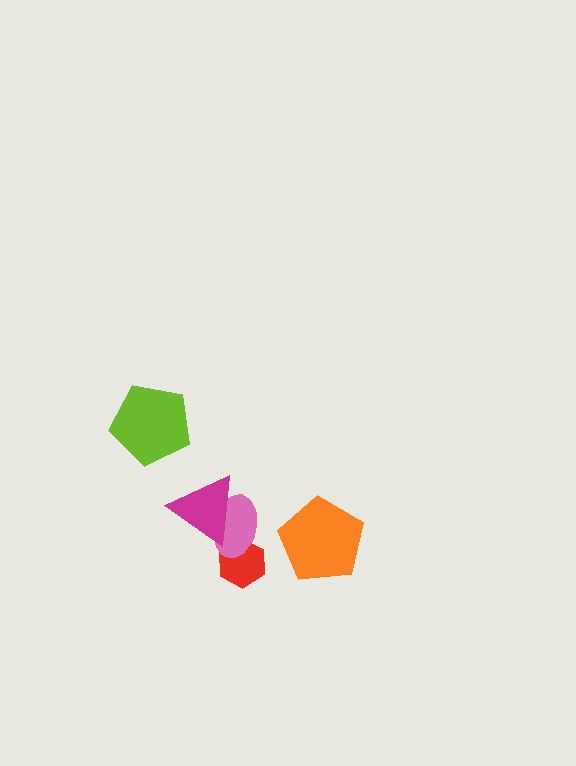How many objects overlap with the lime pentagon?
0 objects overlap with the lime pentagon.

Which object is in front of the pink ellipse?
The magenta triangle is in front of the pink ellipse.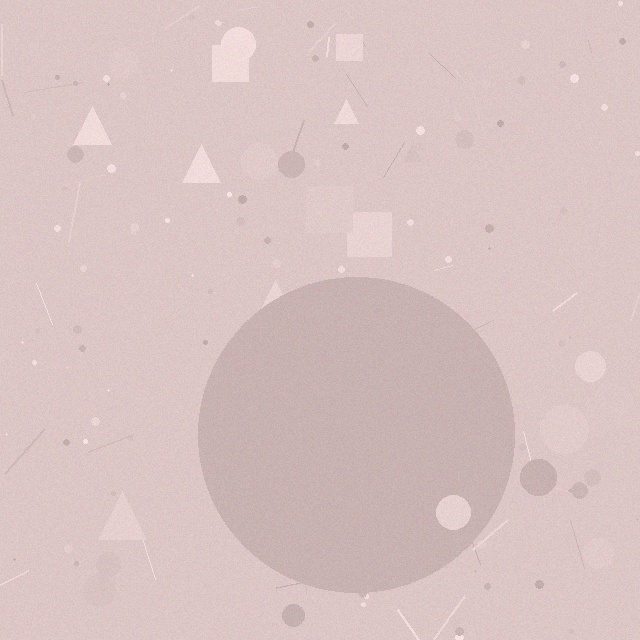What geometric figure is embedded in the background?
A circle is embedded in the background.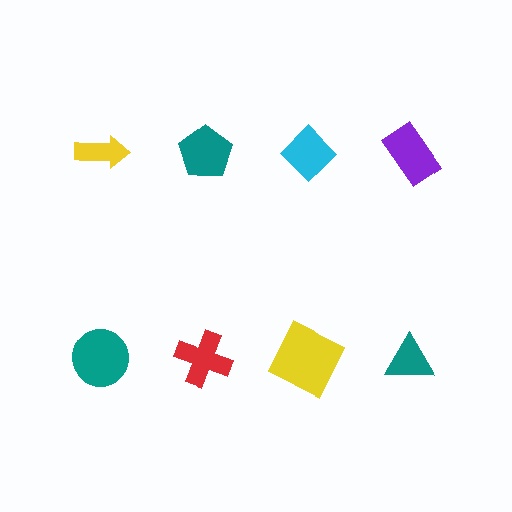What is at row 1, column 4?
A purple rectangle.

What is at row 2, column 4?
A teal triangle.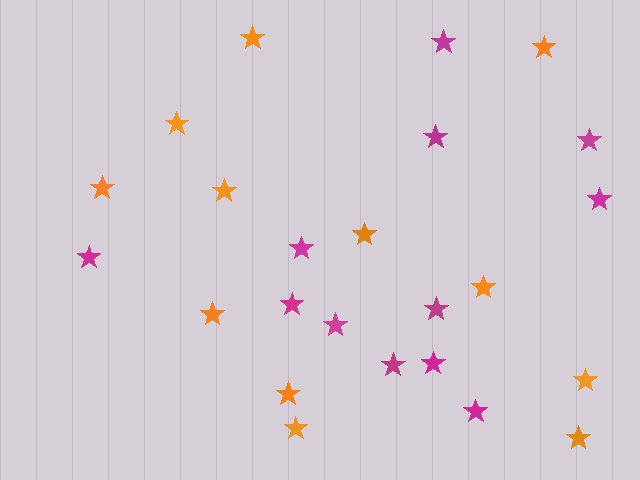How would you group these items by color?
There are 2 groups: one group of magenta stars (12) and one group of orange stars (12).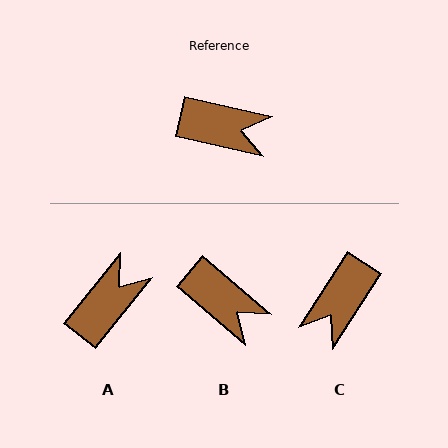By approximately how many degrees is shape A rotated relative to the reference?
Approximately 64 degrees counter-clockwise.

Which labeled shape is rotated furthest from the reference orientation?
C, about 110 degrees away.